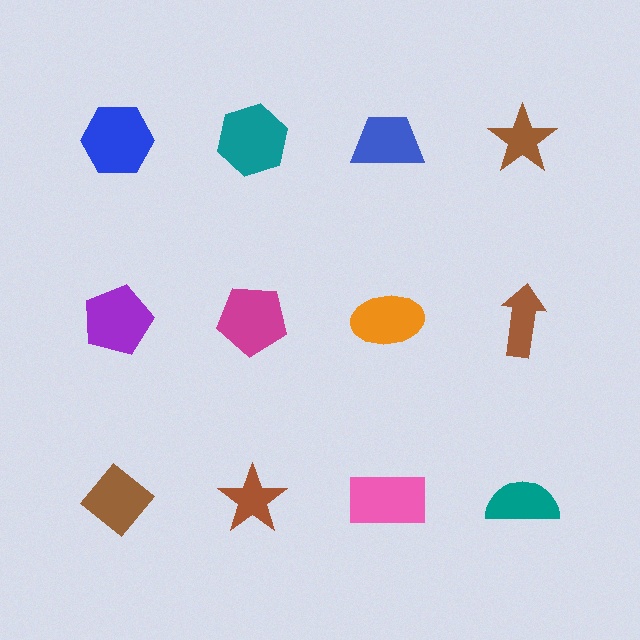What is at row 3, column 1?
A brown diamond.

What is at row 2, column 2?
A magenta pentagon.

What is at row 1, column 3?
A blue trapezoid.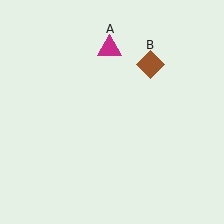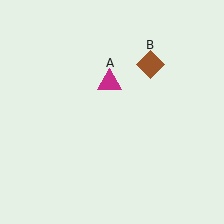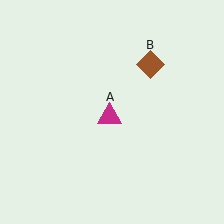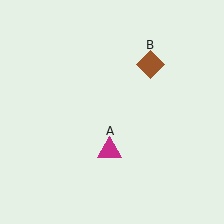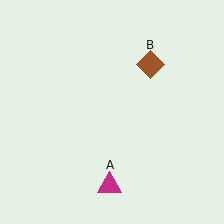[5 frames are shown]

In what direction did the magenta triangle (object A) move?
The magenta triangle (object A) moved down.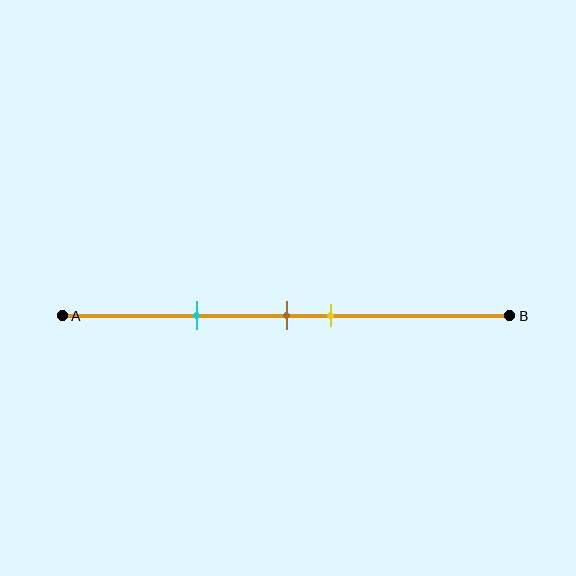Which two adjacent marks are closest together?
The brown and yellow marks are the closest adjacent pair.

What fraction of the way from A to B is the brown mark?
The brown mark is approximately 50% (0.5) of the way from A to B.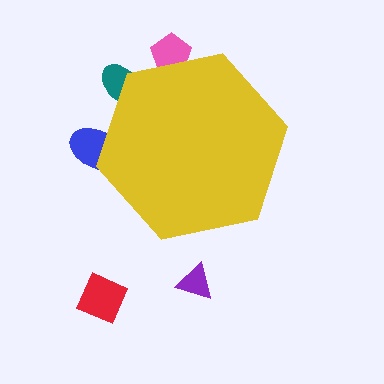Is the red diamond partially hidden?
No, the red diamond is fully visible.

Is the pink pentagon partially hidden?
Yes, the pink pentagon is partially hidden behind the yellow hexagon.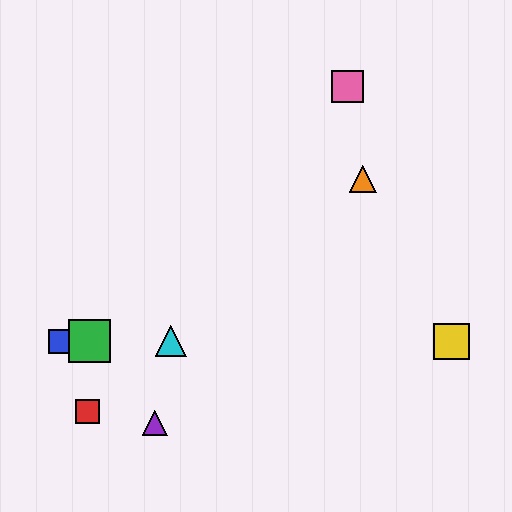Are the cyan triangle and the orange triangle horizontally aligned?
No, the cyan triangle is at y≈341 and the orange triangle is at y≈179.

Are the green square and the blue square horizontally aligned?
Yes, both are at y≈341.